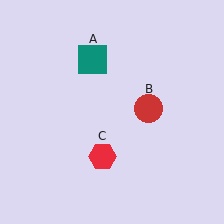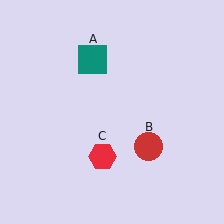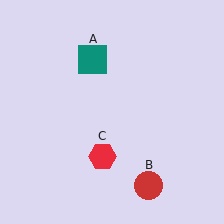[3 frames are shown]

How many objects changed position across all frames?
1 object changed position: red circle (object B).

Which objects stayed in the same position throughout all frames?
Teal square (object A) and red hexagon (object C) remained stationary.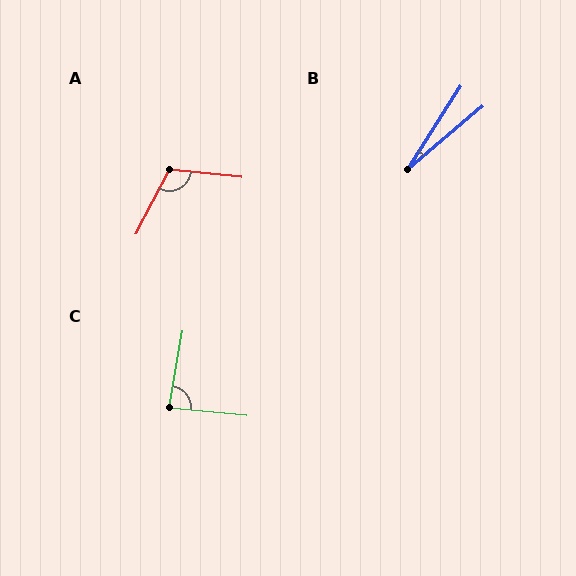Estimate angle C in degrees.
Approximately 85 degrees.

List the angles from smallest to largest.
B (17°), C (85°), A (111°).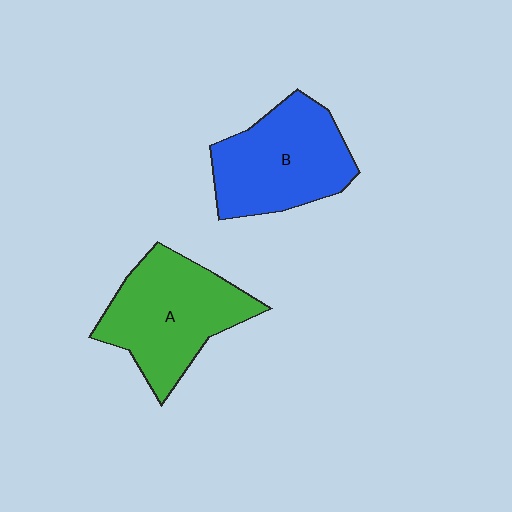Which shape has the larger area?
Shape A (green).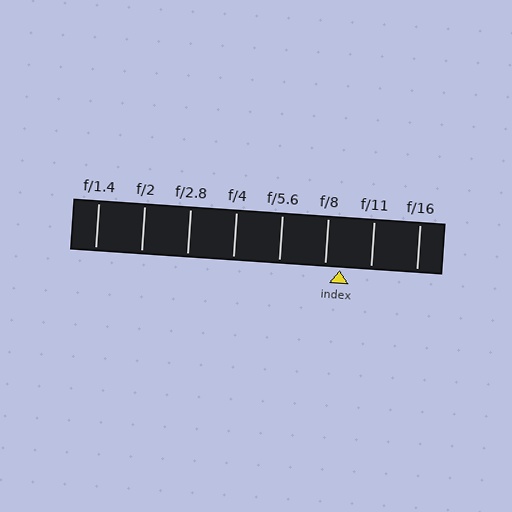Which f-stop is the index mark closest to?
The index mark is closest to f/8.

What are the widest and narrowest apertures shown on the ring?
The widest aperture shown is f/1.4 and the narrowest is f/16.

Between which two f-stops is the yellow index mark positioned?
The index mark is between f/8 and f/11.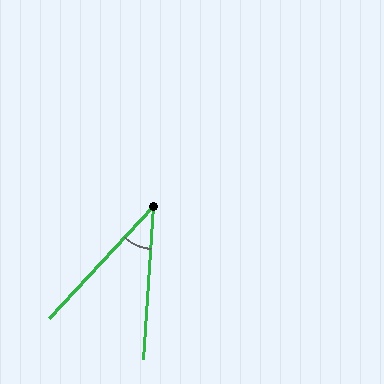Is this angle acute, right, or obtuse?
It is acute.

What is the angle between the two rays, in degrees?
Approximately 39 degrees.